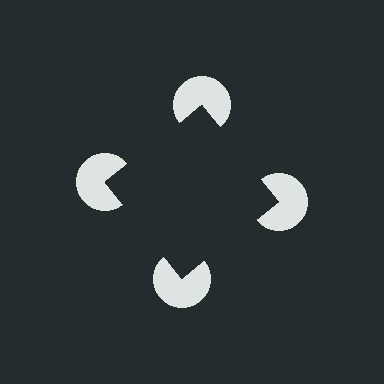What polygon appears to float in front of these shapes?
An illusory square — its edges are inferred from the aligned wedge cuts in the pac-man discs, not physically drawn.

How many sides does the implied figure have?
4 sides.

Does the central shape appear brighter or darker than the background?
It typically appears slightly darker than the background, even though no actual brightness change is drawn.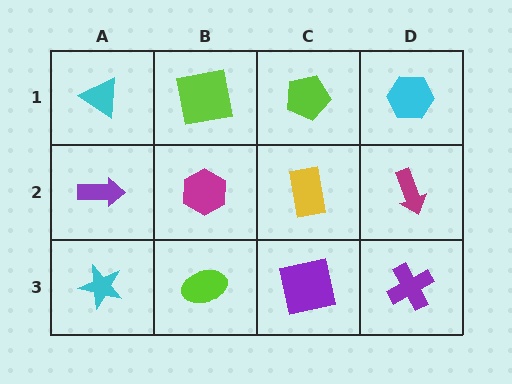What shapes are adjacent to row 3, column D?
A magenta arrow (row 2, column D), a purple square (row 3, column C).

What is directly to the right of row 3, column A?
A lime ellipse.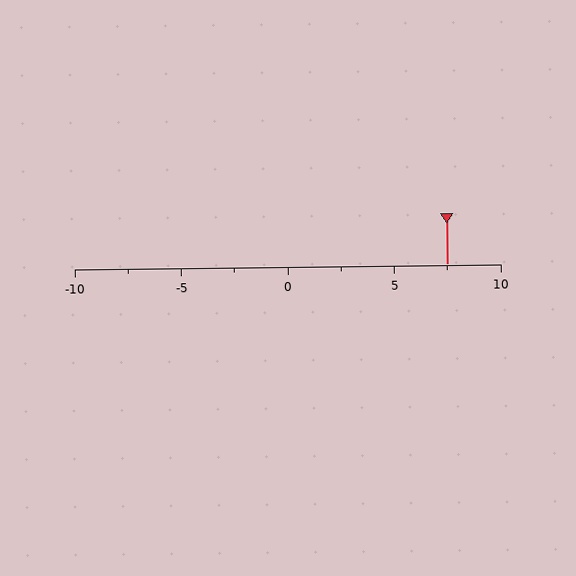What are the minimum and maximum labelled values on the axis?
The axis runs from -10 to 10.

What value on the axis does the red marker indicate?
The marker indicates approximately 7.5.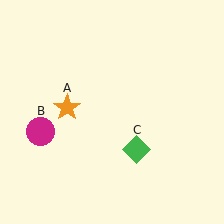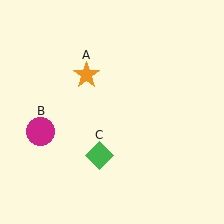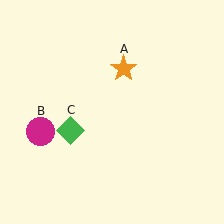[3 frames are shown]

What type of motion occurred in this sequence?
The orange star (object A), green diamond (object C) rotated clockwise around the center of the scene.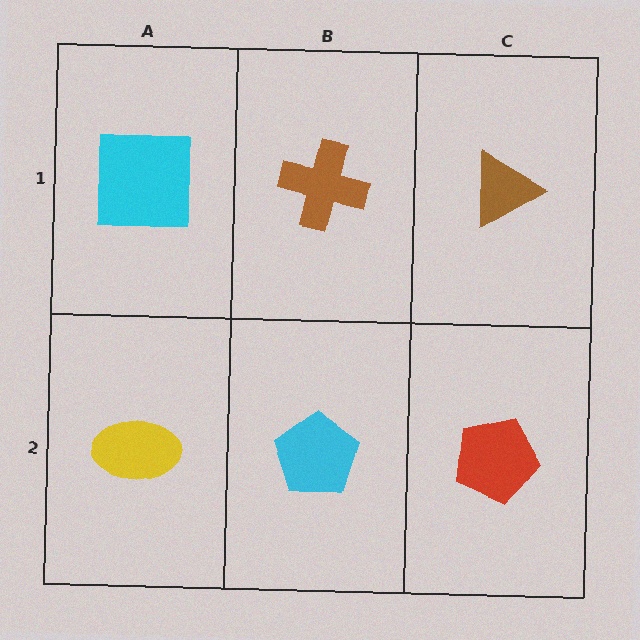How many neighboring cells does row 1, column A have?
2.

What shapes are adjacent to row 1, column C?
A red pentagon (row 2, column C), a brown cross (row 1, column B).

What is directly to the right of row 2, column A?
A cyan pentagon.